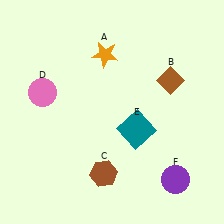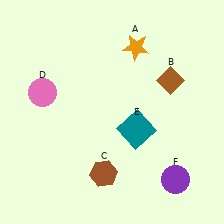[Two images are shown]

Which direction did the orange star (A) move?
The orange star (A) moved right.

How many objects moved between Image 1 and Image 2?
1 object moved between the two images.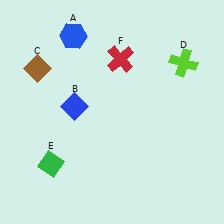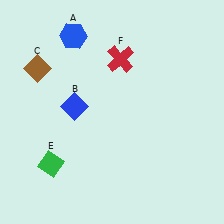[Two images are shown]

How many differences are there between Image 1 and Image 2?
There is 1 difference between the two images.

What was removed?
The lime cross (D) was removed in Image 2.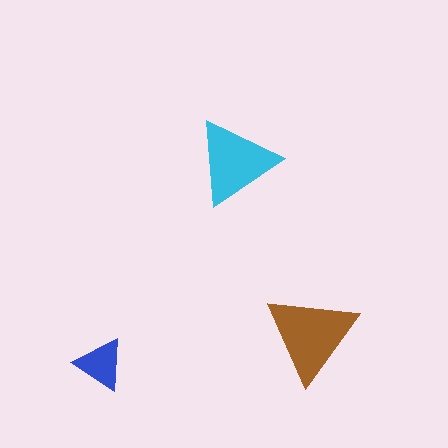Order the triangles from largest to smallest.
the brown one, the cyan one, the blue one.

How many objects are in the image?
There are 3 objects in the image.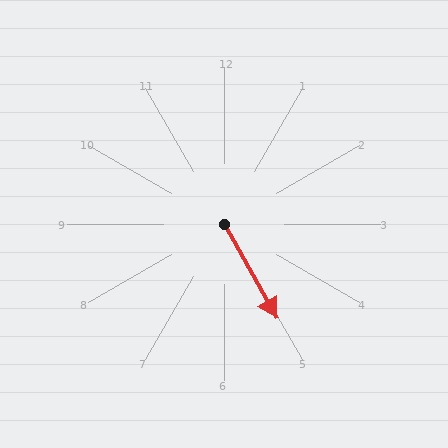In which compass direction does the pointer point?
Southeast.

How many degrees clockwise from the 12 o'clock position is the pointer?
Approximately 151 degrees.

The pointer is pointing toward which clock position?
Roughly 5 o'clock.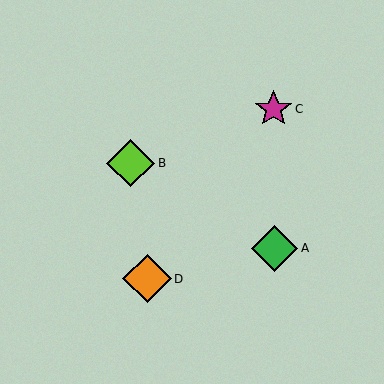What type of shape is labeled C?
Shape C is a magenta star.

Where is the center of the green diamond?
The center of the green diamond is at (275, 248).